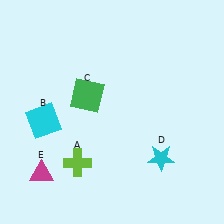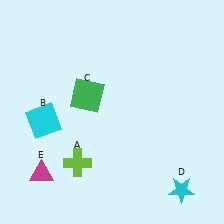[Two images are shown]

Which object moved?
The cyan star (D) moved down.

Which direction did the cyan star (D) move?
The cyan star (D) moved down.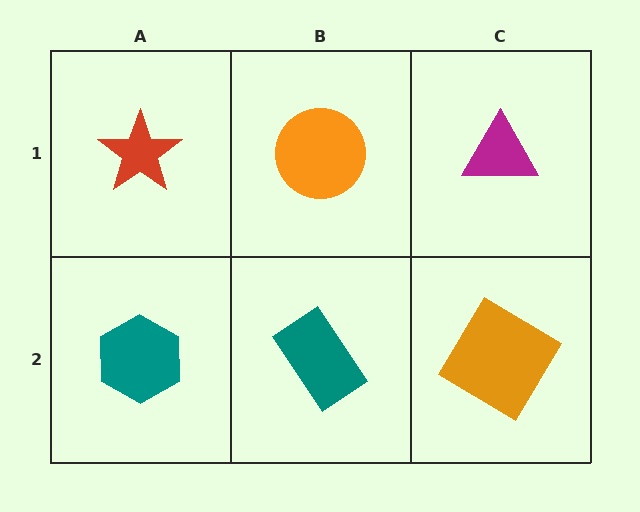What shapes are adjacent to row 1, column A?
A teal hexagon (row 2, column A), an orange circle (row 1, column B).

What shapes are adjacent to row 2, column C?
A magenta triangle (row 1, column C), a teal rectangle (row 2, column B).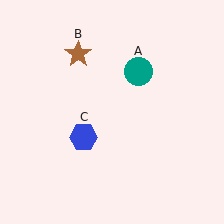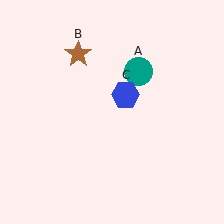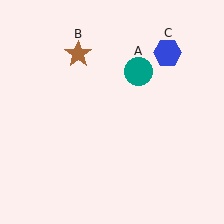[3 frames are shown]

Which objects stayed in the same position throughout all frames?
Teal circle (object A) and brown star (object B) remained stationary.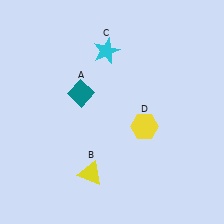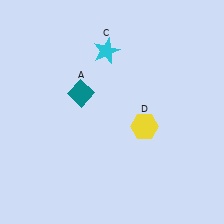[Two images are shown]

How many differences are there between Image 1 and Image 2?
There is 1 difference between the two images.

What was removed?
The yellow triangle (B) was removed in Image 2.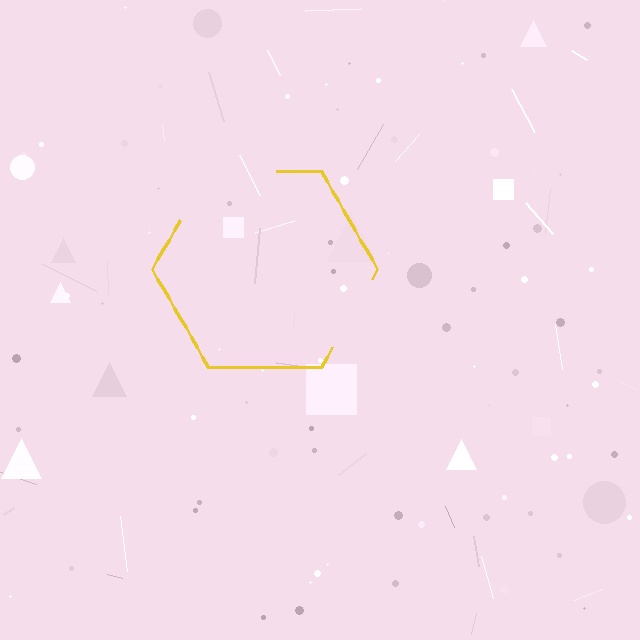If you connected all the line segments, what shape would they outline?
They would outline a hexagon.